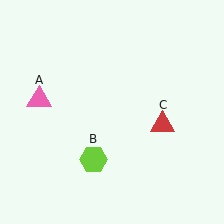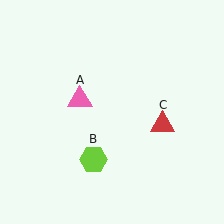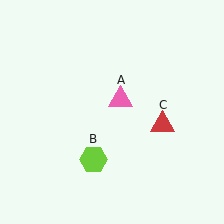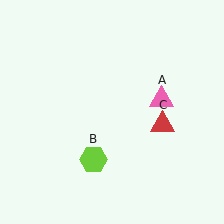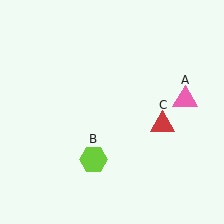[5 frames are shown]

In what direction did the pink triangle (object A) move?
The pink triangle (object A) moved right.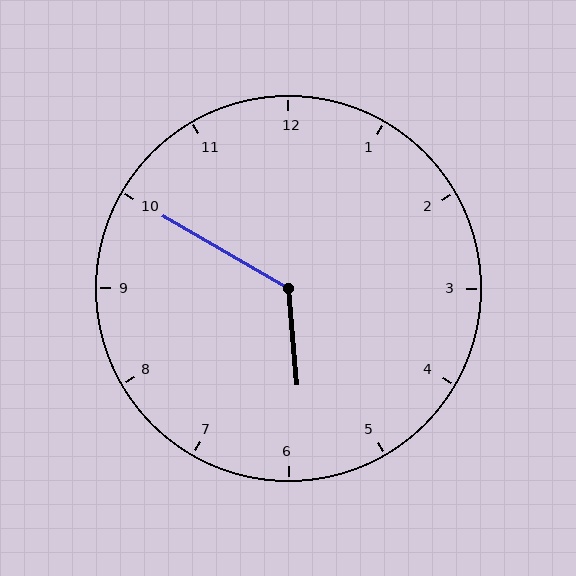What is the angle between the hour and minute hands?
Approximately 125 degrees.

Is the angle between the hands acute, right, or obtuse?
It is obtuse.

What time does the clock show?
5:50.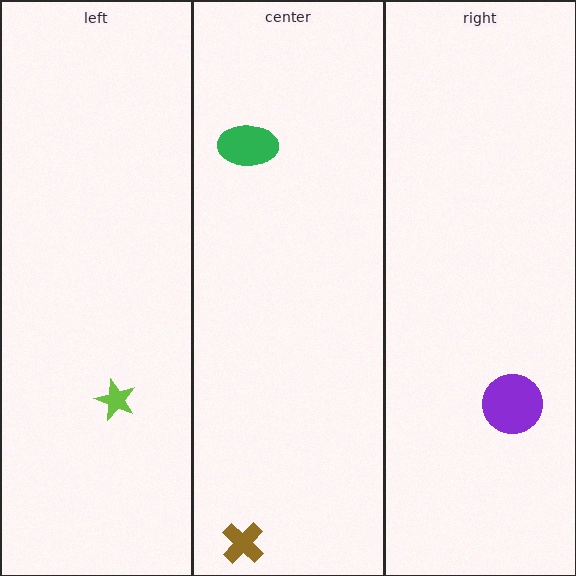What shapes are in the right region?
The purple circle.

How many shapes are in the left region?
1.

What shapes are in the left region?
The lime star.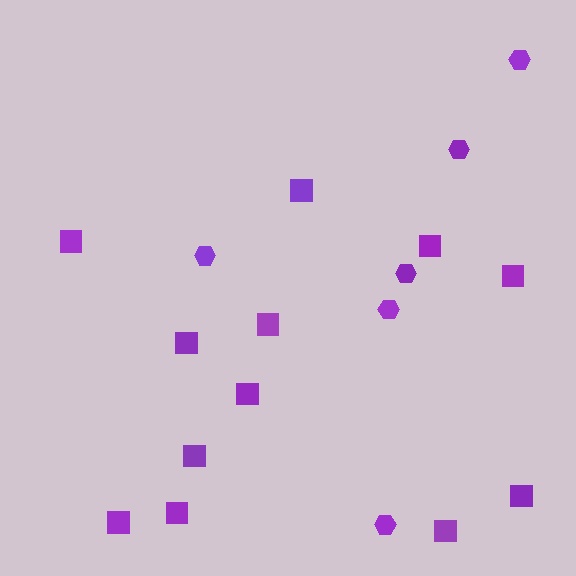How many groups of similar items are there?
There are 2 groups: one group of hexagons (6) and one group of squares (12).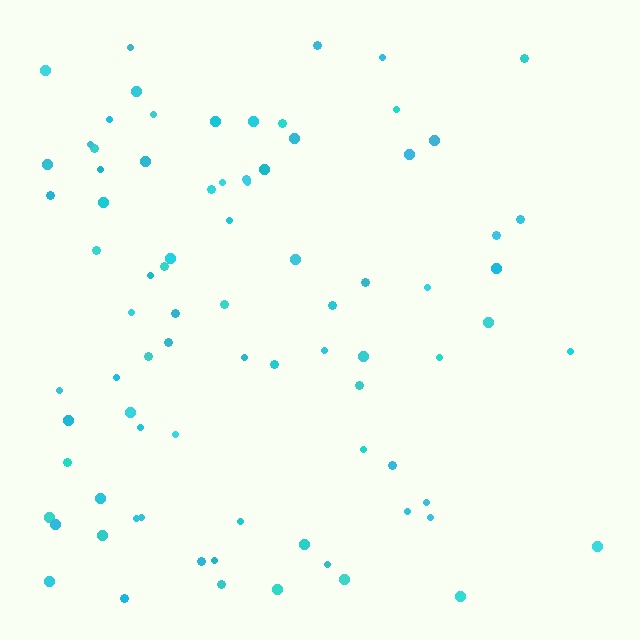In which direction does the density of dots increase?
From right to left, with the left side densest.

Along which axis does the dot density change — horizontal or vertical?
Horizontal.